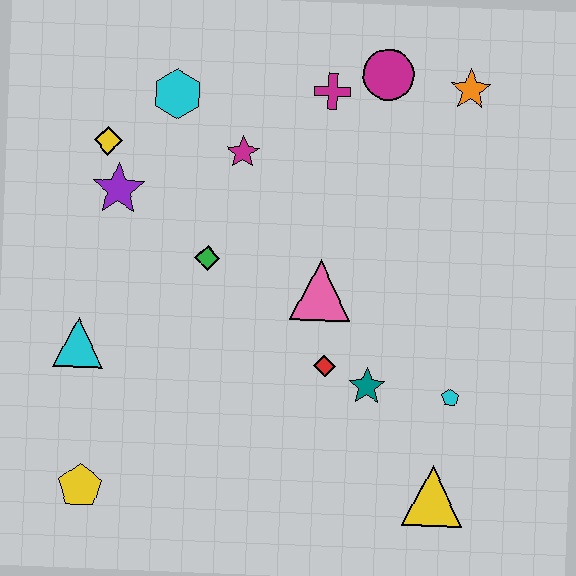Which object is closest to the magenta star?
The cyan hexagon is closest to the magenta star.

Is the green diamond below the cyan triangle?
No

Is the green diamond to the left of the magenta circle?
Yes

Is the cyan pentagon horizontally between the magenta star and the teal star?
No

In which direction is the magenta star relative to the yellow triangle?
The magenta star is above the yellow triangle.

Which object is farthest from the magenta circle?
The yellow pentagon is farthest from the magenta circle.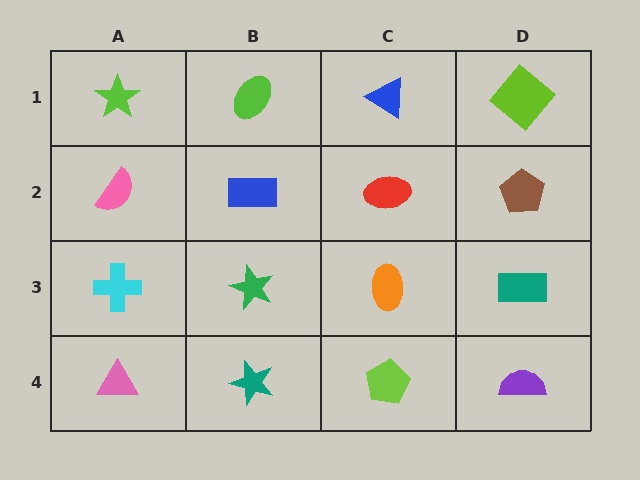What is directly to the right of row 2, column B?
A red ellipse.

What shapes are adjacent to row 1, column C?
A red ellipse (row 2, column C), a lime ellipse (row 1, column B), a lime diamond (row 1, column D).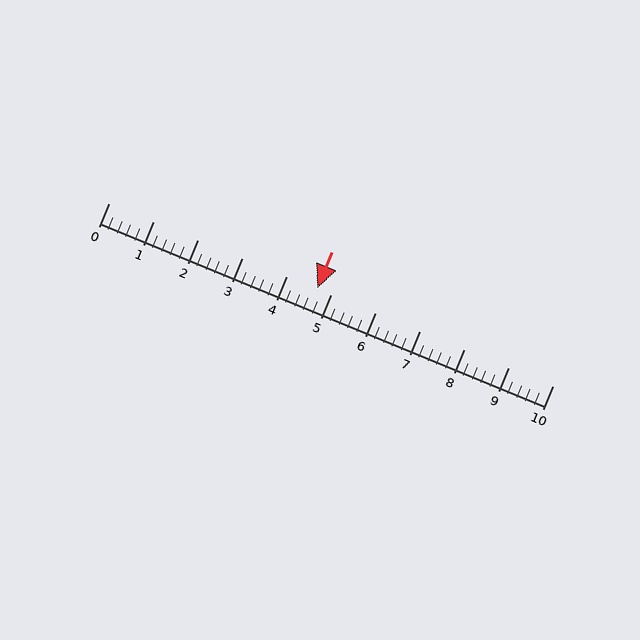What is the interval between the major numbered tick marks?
The major tick marks are spaced 1 units apart.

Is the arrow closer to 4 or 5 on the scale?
The arrow is closer to 5.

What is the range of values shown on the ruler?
The ruler shows values from 0 to 10.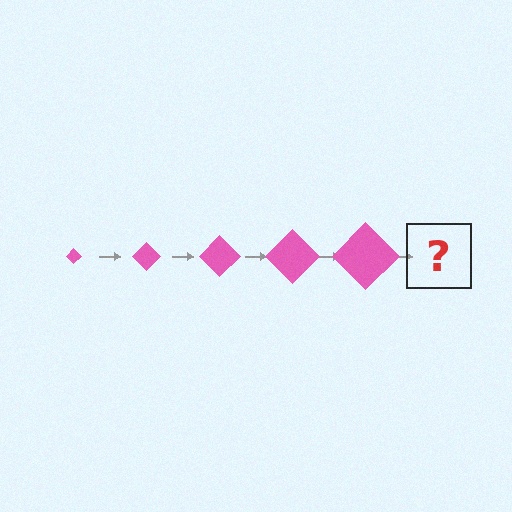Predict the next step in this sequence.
The next step is a pink diamond, larger than the previous one.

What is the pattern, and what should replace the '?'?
The pattern is that the diamond gets progressively larger each step. The '?' should be a pink diamond, larger than the previous one.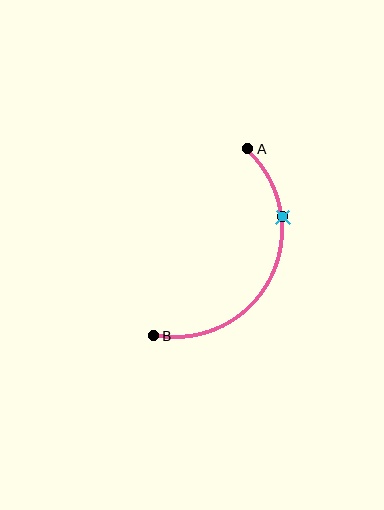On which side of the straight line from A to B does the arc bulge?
The arc bulges to the right of the straight line connecting A and B.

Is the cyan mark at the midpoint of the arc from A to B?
No. The cyan mark lies on the arc but is closer to endpoint A. The arc midpoint would be at the point on the curve equidistant along the arc from both A and B.